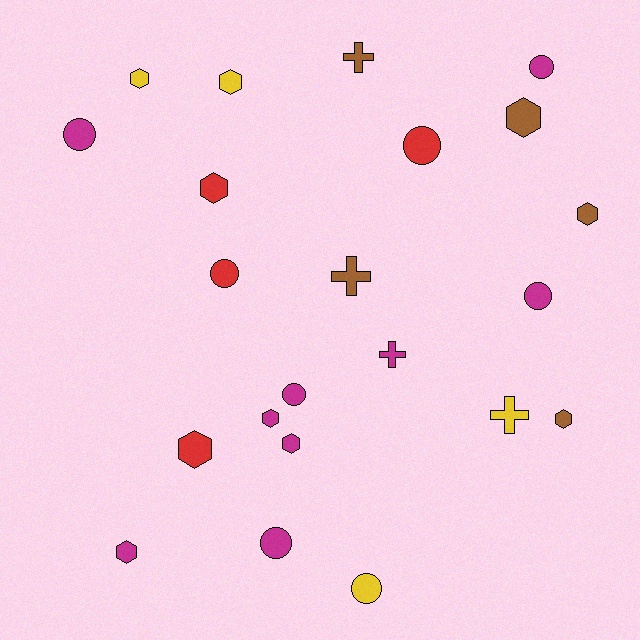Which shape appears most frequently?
Hexagon, with 10 objects.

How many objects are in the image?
There are 22 objects.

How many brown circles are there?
There are no brown circles.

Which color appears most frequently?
Magenta, with 9 objects.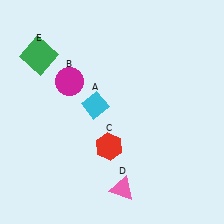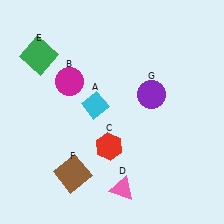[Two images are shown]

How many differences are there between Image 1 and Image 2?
There are 2 differences between the two images.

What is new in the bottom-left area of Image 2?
A brown square (F) was added in the bottom-left area of Image 2.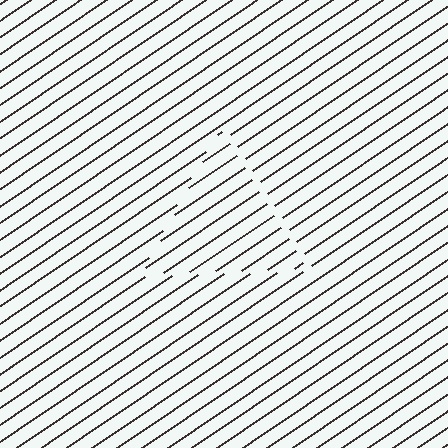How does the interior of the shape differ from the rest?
The interior of the shape contains the same grating, shifted by half a period — the contour is defined by the phase discontinuity where line-ends from the inner and outer gratings abut.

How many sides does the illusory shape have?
3 sides — the line-ends trace a triangle.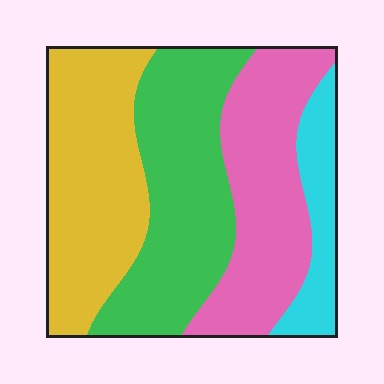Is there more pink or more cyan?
Pink.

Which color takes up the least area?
Cyan, at roughly 10%.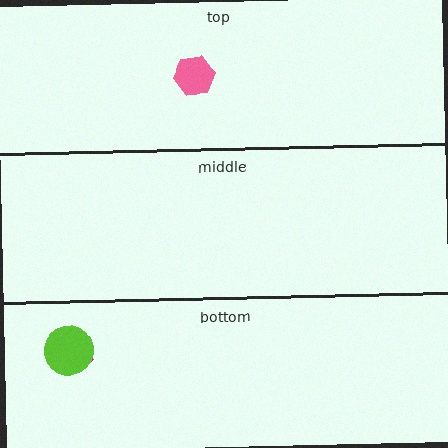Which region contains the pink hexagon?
The top region.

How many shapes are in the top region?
1.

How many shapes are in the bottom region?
2.